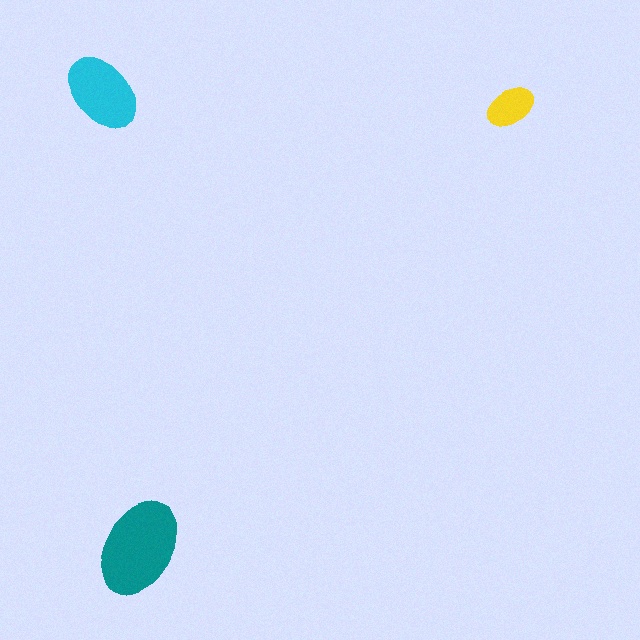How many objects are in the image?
There are 3 objects in the image.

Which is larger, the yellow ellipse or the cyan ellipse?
The cyan one.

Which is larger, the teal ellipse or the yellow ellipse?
The teal one.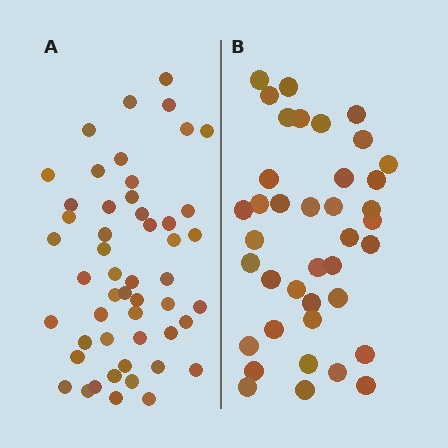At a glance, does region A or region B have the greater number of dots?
Region A (the left region) has more dots.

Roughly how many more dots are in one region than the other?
Region A has roughly 12 or so more dots than region B.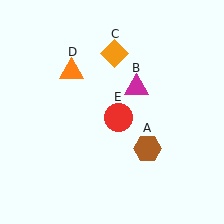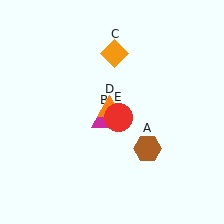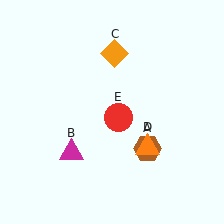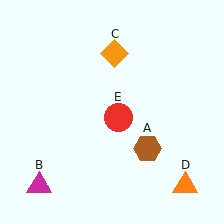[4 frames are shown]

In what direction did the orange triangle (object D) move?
The orange triangle (object D) moved down and to the right.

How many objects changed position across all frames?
2 objects changed position: magenta triangle (object B), orange triangle (object D).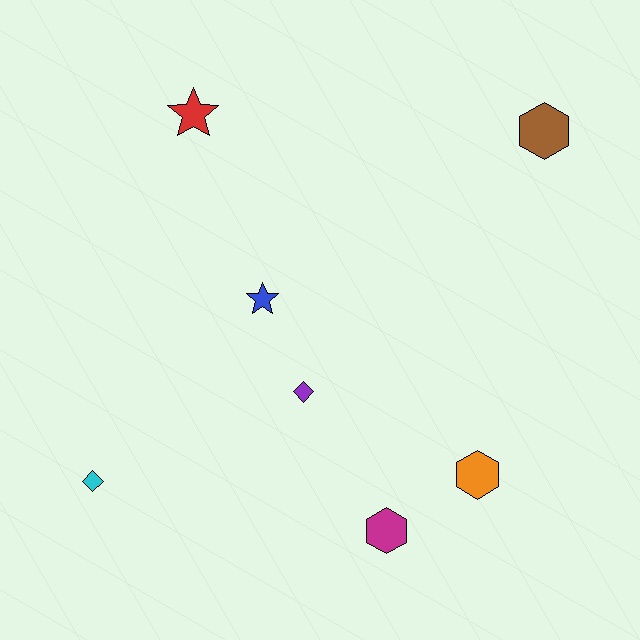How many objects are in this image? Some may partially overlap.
There are 7 objects.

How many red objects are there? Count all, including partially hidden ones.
There is 1 red object.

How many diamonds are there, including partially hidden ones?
There are 2 diamonds.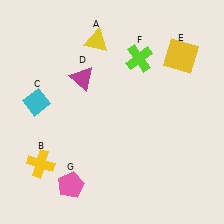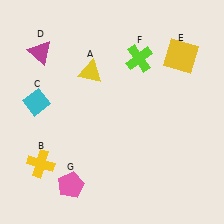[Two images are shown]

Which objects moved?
The objects that moved are: the yellow triangle (A), the magenta triangle (D).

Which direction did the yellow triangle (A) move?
The yellow triangle (A) moved down.